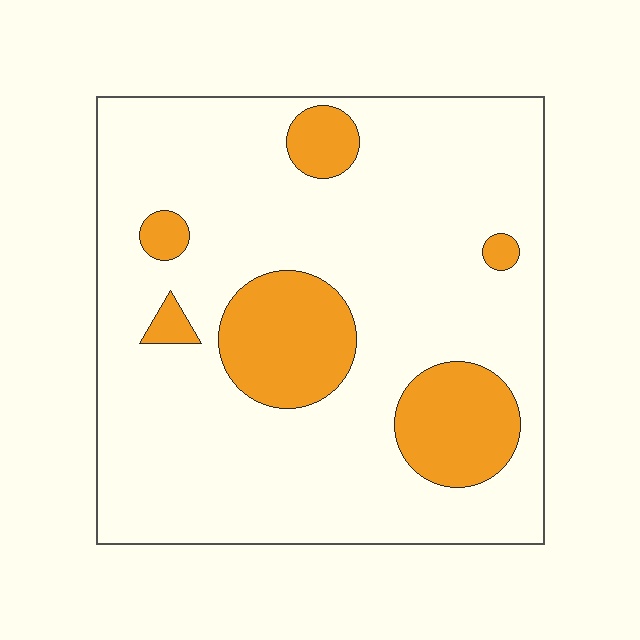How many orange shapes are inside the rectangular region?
6.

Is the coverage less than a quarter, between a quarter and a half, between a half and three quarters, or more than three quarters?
Less than a quarter.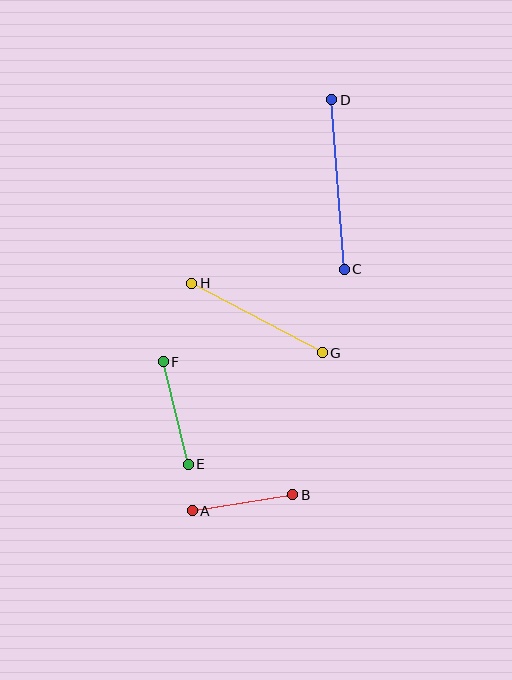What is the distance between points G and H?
The distance is approximately 148 pixels.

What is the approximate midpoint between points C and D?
The midpoint is at approximately (338, 185) pixels.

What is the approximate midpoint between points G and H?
The midpoint is at approximately (257, 318) pixels.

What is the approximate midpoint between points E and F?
The midpoint is at approximately (176, 413) pixels.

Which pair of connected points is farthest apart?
Points C and D are farthest apart.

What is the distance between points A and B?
The distance is approximately 102 pixels.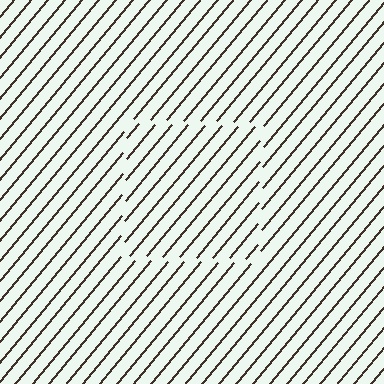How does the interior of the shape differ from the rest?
The interior of the shape contains the same grating, shifted by half a period — the contour is defined by the phase discontinuity where line-ends from the inner and outer gratings abut.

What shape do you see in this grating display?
An illusory square. The interior of the shape contains the same grating, shifted by half a period — the contour is defined by the phase discontinuity where line-ends from the inner and outer gratings abut.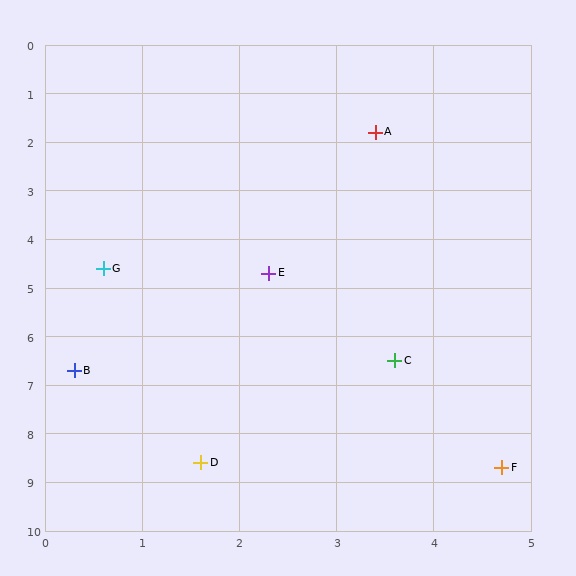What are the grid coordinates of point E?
Point E is at approximately (2.3, 4.7).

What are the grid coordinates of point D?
Point D is at approximately (1.6, 8.6).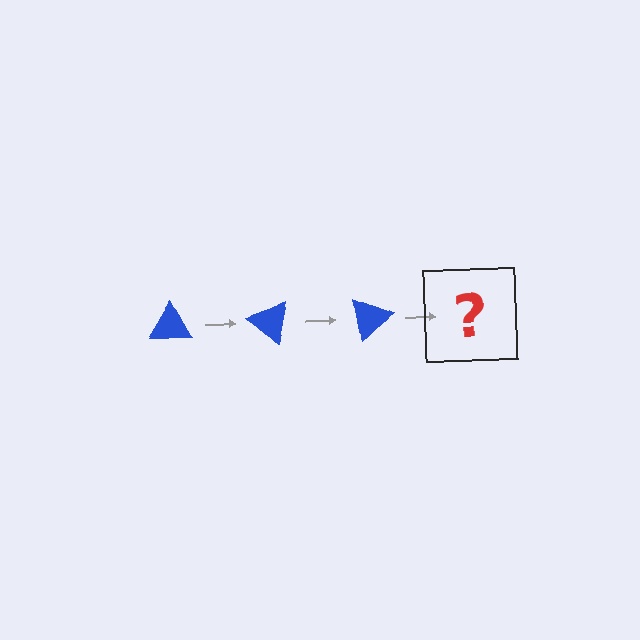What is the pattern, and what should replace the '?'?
The pattern is that the triangle rotates 40 degrees each step. The '?' should be a blue triangle rotated 120 degrees.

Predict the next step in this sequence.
The next step is a blue triangle rotated 120 degrees.